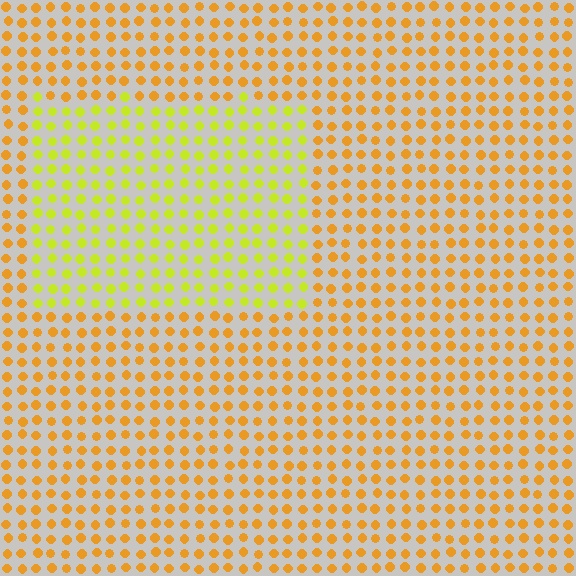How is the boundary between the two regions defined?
The boundary is defined purely by a slight shift in hue (about 35 degrees). Spacing, size, and orientation are identical on both sides.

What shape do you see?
I see a rectangle.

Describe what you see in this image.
The image is filled with small orange elements in a uniform arrangement. A rectangle-shaped region is visible where the elements are tinted to a slightly different hue, forming a subtle color boundary.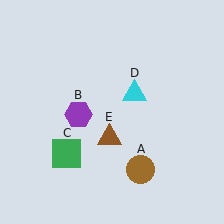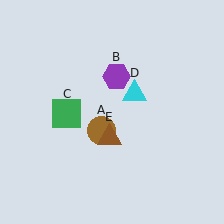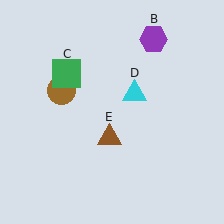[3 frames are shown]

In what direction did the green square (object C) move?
The green square (object C) moved up.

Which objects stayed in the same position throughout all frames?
Cyan triangle (object D) and brown triangle (object E) remained stationary.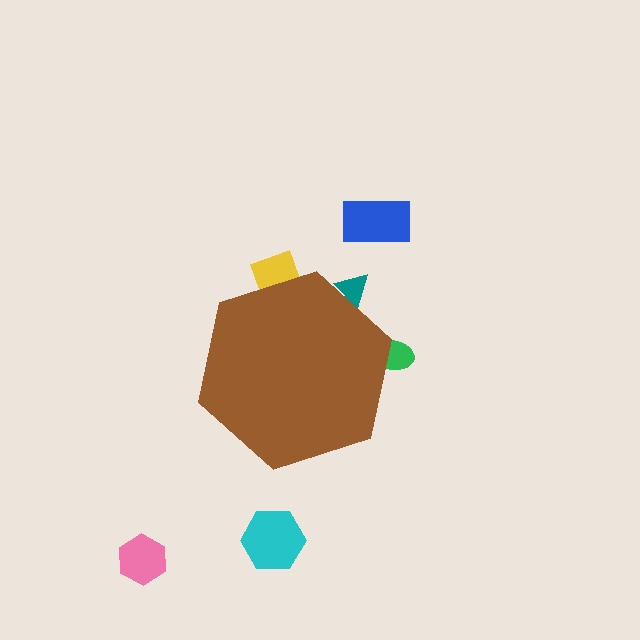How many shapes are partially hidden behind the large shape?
3 shapes are partially hidden.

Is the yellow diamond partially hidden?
Yes, the yellow diamond is partially hidden behind the brown hexagon.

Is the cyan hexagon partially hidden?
No, the cyan hexagon is fully visible.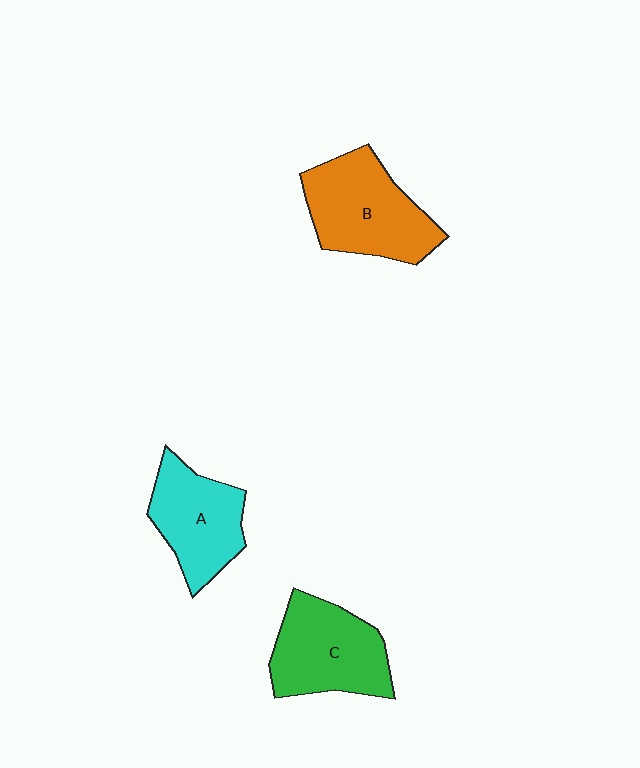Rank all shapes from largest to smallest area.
From largest to smallest: B (orange), C (green), A (cyan).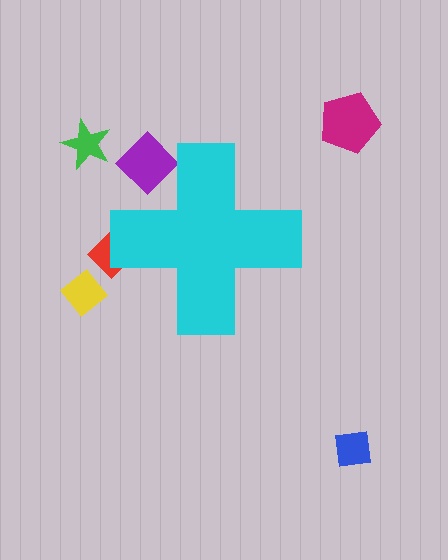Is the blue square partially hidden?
No, the blue square is fully visible.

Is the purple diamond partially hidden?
Yes, the purple diamond is partially hidden behind the cyan cross.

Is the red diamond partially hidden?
Yes, the red diamond is partially hidden behind the cyan cross.